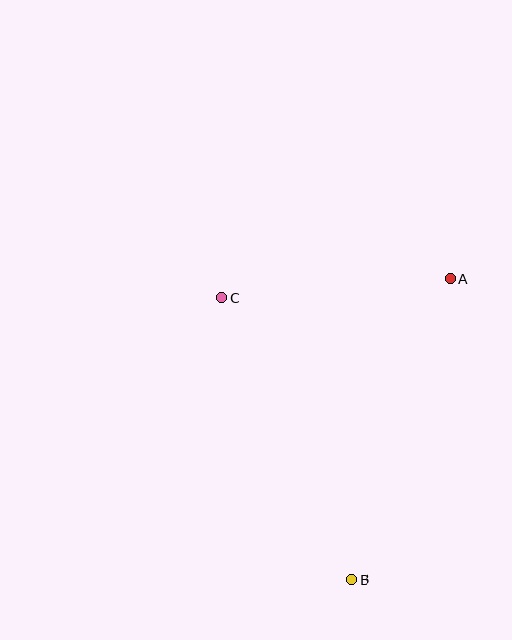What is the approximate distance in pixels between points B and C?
The distance between B and C is approximately 310 pixels.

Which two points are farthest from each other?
Points A and B are farthest from each other.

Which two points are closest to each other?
Points A and C are closest to each other.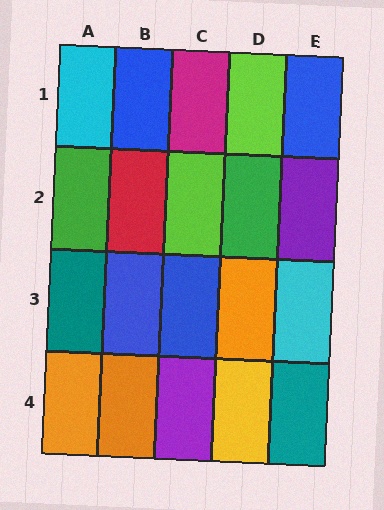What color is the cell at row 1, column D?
Lime.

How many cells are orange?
3 cells are orange.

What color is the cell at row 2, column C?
Lime.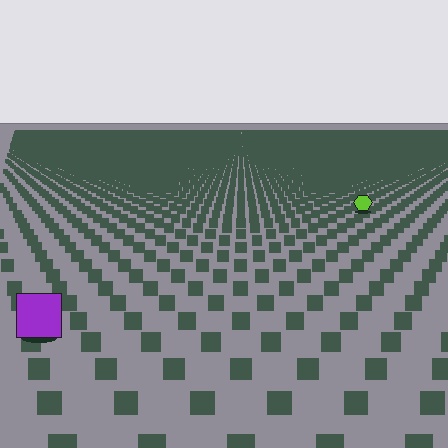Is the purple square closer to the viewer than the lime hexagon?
Yes. The purple square is closer — you can tell from the texture gradient: the ground texture is coarser near it.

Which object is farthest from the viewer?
The lime hexagon is farthest from the viewer. It appears smaller and the ground texture around it is denser.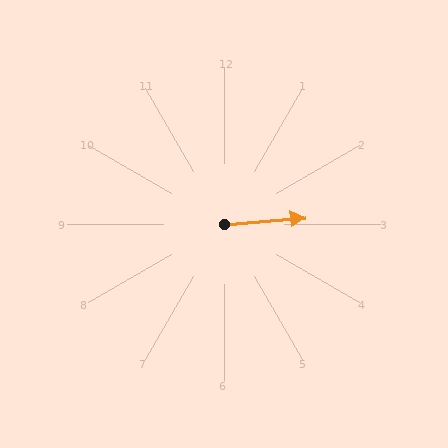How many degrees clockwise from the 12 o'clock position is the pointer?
Approximately 85 degrees.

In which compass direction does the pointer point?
East.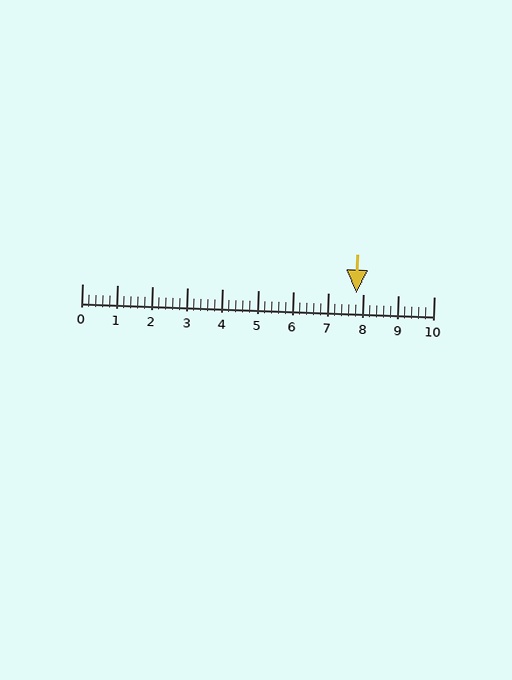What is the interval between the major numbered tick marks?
The major tick marks are spaced 1 units apart.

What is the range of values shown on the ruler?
The ruler shows values from 0 to 10.